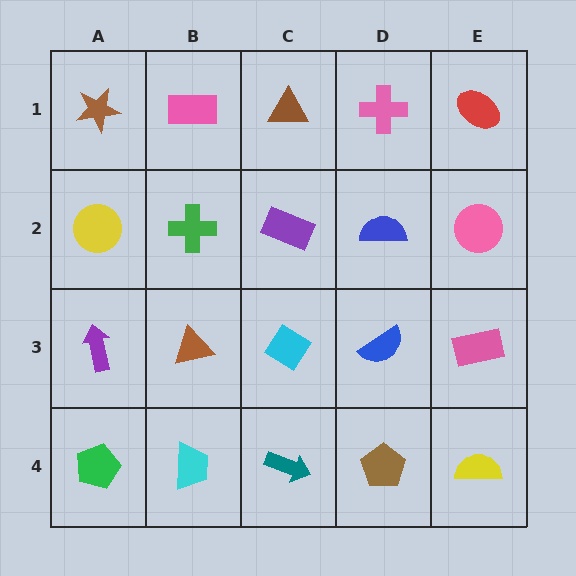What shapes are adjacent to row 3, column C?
A purple rectangle (row 2, column C), a teal arrow (row 4, column C), a brown triangle (row 3, column B), a blue semicircle (row 3, column D).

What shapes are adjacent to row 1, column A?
A yellow circle (row 2, column A), a pink rectangle (row 1, column B).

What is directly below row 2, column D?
A blue semicircle.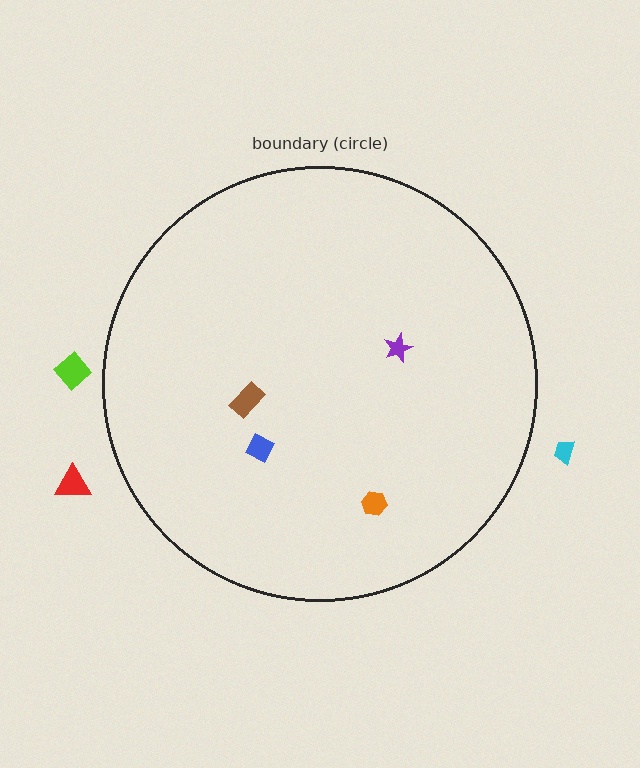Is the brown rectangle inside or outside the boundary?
Inside.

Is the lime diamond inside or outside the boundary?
Outside.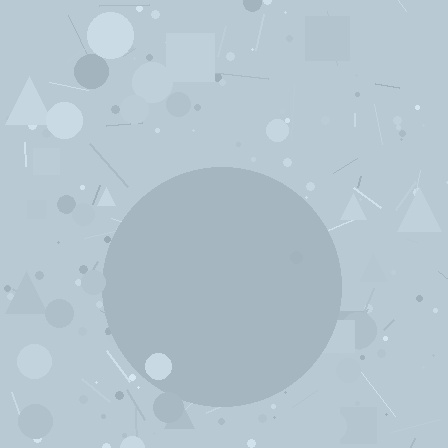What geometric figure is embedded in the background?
A circle is embedded in the background.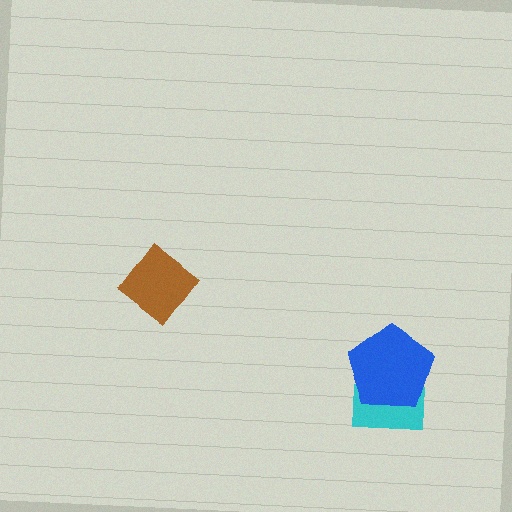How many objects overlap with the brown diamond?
0 objects overlap with the brown diamond.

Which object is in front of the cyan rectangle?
The blue pentagon is in front of the cyan rectangle.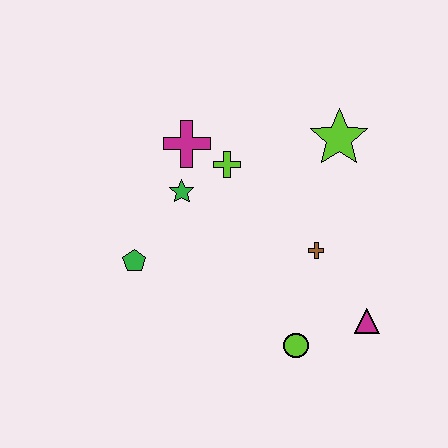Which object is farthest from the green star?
The magenta triangle is farthest from the green star.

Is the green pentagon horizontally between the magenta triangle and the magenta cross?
No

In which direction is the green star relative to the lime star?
The green star is to the left of the lime star.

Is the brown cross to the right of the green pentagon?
Yes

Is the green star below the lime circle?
No